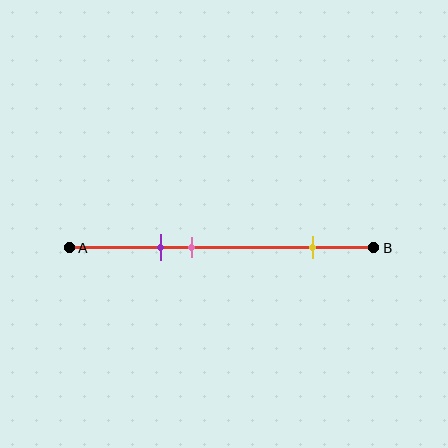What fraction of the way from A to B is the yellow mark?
The yellow mark is approximately 80% (0.8) of the way from A to B.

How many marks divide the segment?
There are 3 marks dividing the segment.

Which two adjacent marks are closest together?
The purple and pink marks are the closest adjacent pair.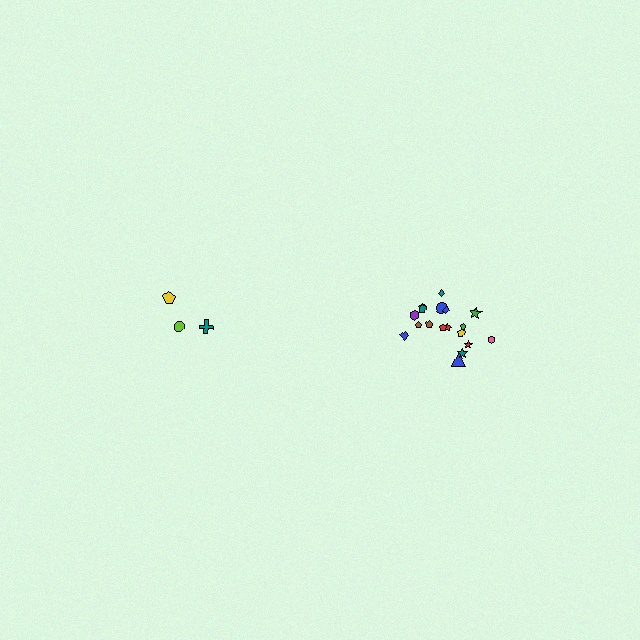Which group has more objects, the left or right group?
The right group.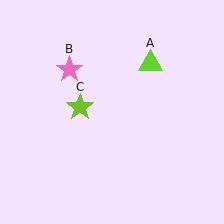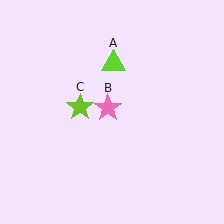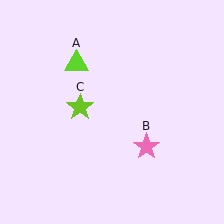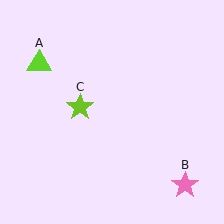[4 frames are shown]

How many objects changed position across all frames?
2 objects changed position: lime triangle (object A), pink star (object B).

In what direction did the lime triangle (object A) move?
The lime triangle (object A) moved left.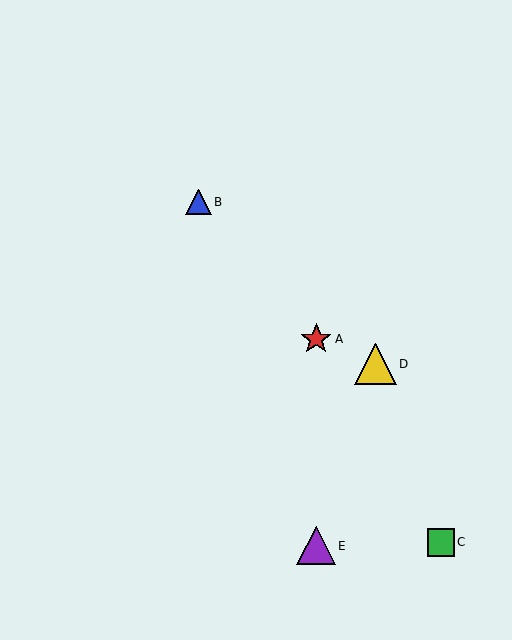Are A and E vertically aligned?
Yes, both are at x≈316.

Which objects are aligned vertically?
Objects A, E are aligned vertically.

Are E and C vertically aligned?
No, E is at x≈316 and C is at x≈441.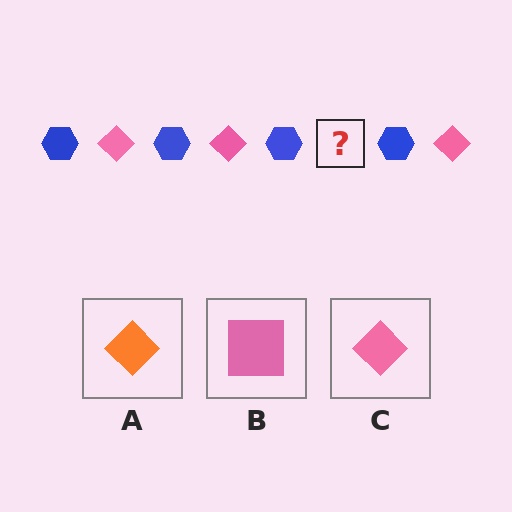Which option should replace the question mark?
Option C.